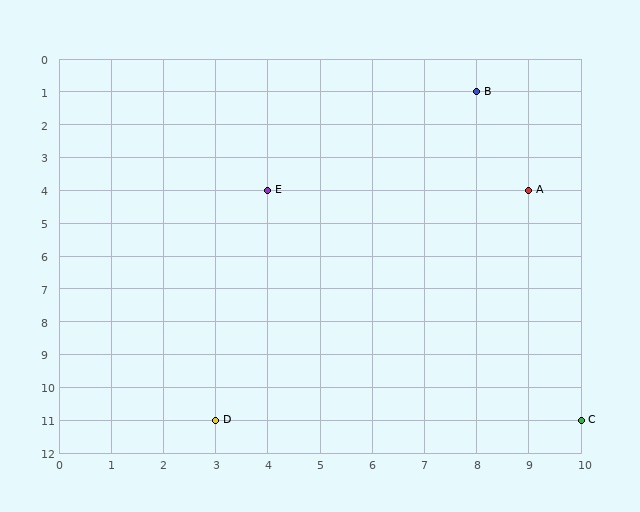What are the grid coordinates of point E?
Point E is at grid coordinates (4, 4).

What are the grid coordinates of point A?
Point A is at grid coordinates (9, 4).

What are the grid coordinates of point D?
Point D is at grid coordinates (3, 11).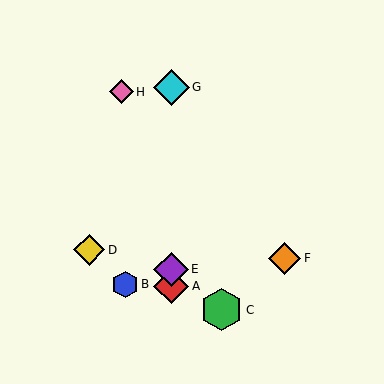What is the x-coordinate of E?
Object E is at x≈171.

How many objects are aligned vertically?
3 objects (A, E, G) are aligned vertically.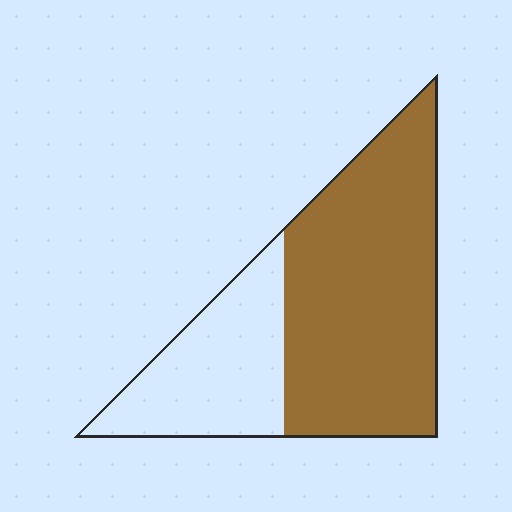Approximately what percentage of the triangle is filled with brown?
Approximately 65%.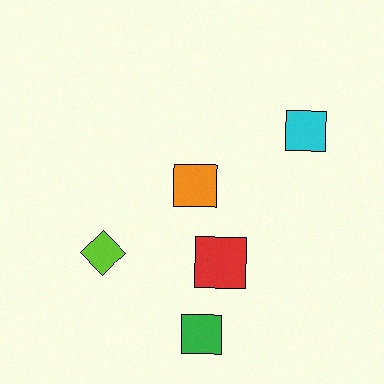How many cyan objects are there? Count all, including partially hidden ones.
There is 1 cyan object.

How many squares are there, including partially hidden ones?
There are 4 squares.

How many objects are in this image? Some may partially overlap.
There are 5 objects.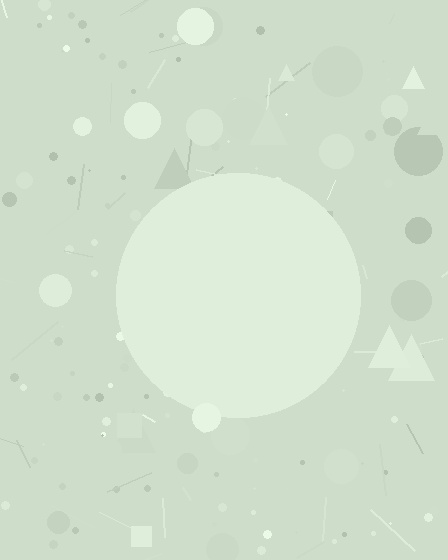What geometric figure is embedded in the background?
A circle is embedded in the background.